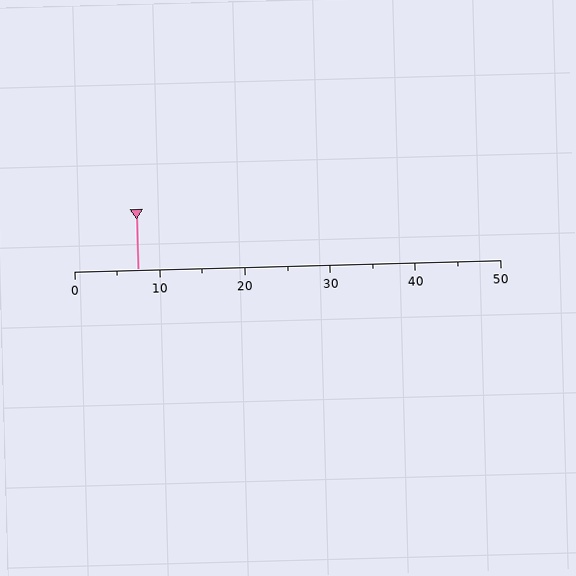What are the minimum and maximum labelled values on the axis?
The axis runs from 0 to 50.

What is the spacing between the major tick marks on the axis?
The major ticks are spaced 10 apart.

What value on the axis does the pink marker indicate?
The marker indicates approximately 7.5.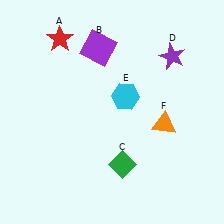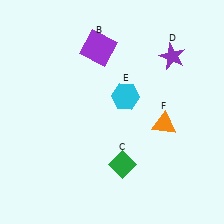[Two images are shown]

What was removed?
The red star (A) was removed in Image 2.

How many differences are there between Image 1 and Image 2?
There is 1 difference between the two images.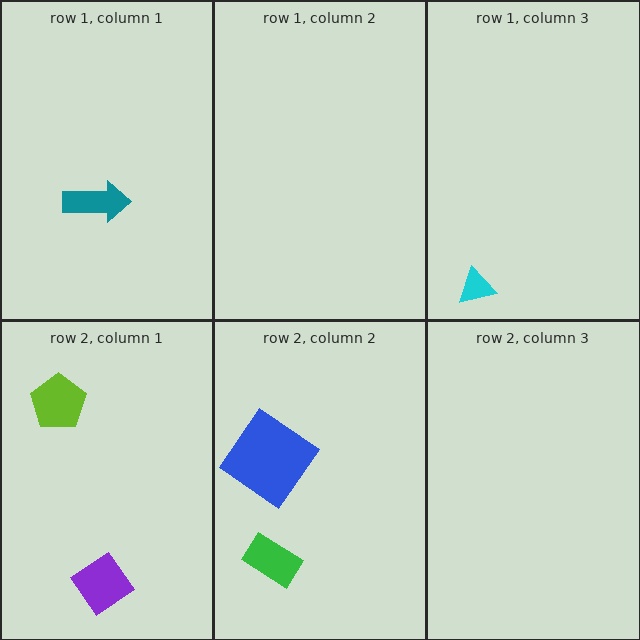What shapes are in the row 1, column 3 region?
The cyan triangle.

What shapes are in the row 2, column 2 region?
The green rectangle, the blue diamond.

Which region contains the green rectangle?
The row 2, column 2 region.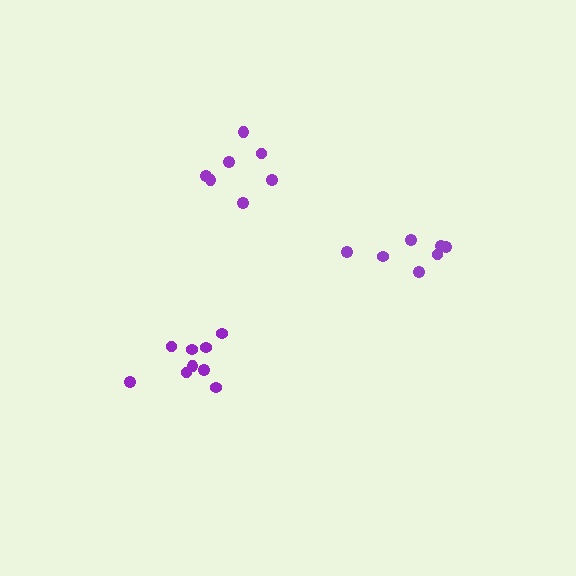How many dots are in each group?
Group 1: 7 dots, Group 2: 7 dots, Group 3: 9 dots (23 total).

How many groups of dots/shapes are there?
There are 3 groups.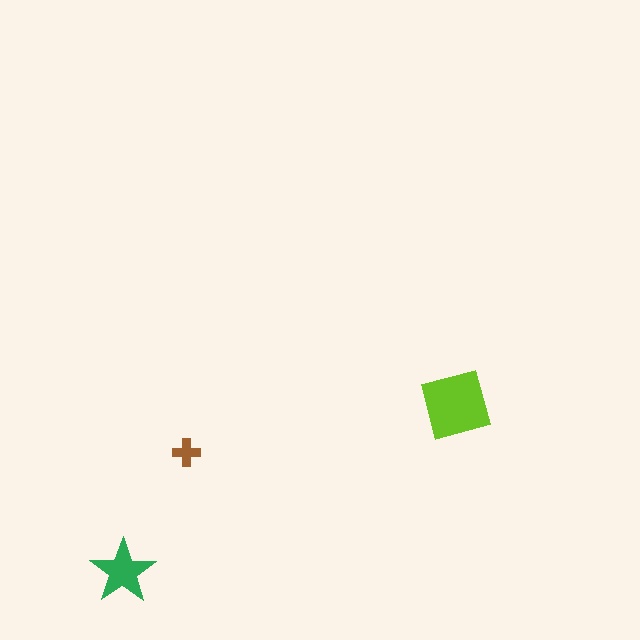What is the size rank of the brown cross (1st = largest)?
3rd.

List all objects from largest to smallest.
The lime square, the green star, the brown cross.